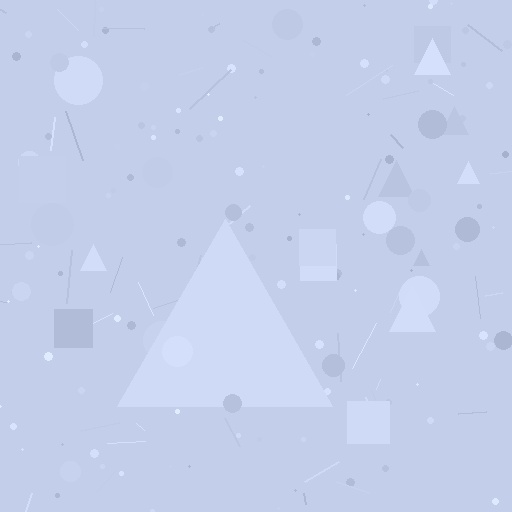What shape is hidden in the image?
A triangle is hidden in the image.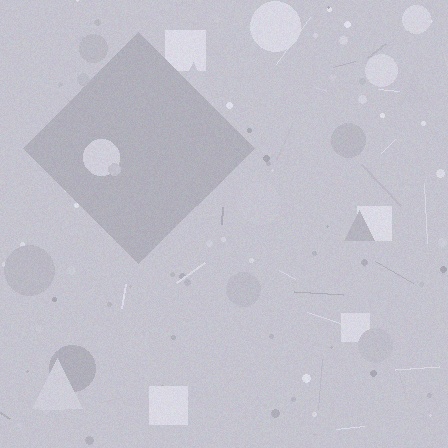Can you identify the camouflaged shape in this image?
The camouflaged shape is a diamond.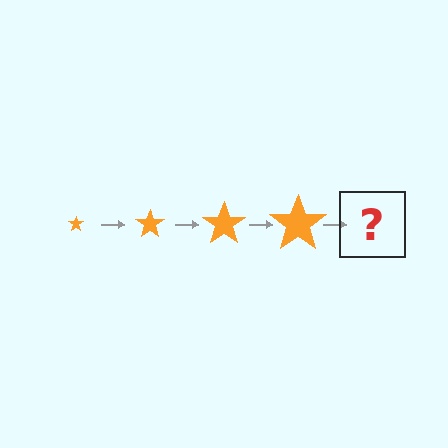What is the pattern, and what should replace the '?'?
The pattern is that the star gets progressively larger each step. The '?' should be an orange star, larger than the previous one.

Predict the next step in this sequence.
The next step is an orange star, larger than the previous one.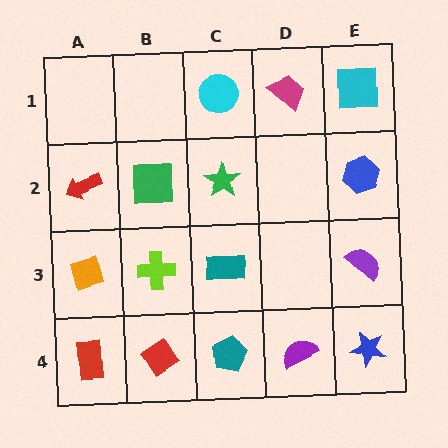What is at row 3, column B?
A lime cross.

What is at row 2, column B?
A green square.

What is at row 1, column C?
A cyan circle.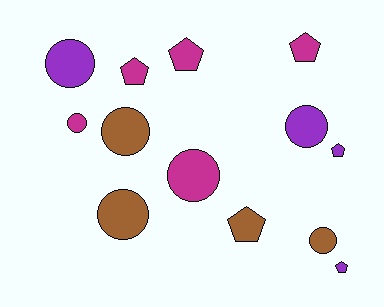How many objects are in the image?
There are 13 objects.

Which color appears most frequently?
Magenta, with 5 objects.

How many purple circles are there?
There are 2 purple circles.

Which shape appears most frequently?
Circle, with 7 objects.